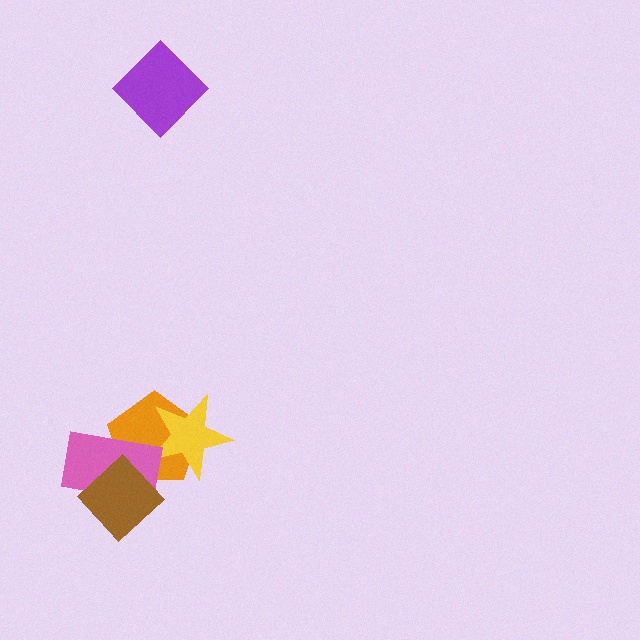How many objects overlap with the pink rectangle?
2 objects overlap with the pink rectangle.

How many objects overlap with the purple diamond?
0 objects overlap with the purple diamond.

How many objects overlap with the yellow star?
1 object overlaps with the yellow star.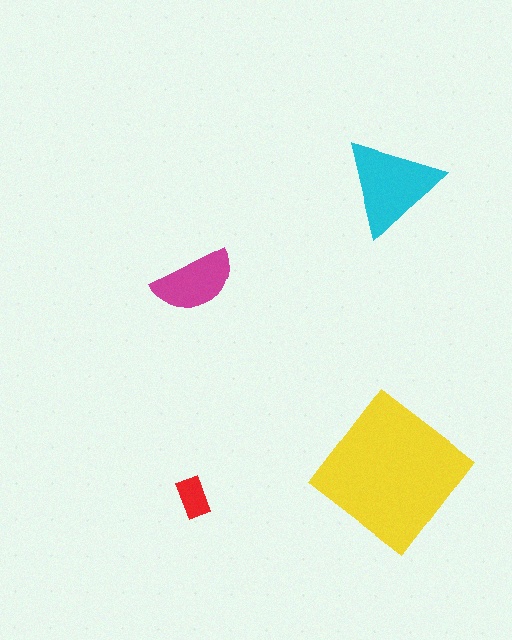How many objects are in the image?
There are 4 objects in the image.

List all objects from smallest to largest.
The red rectangle, the magenta semicircle, the cyan triangle, the yellow diamond.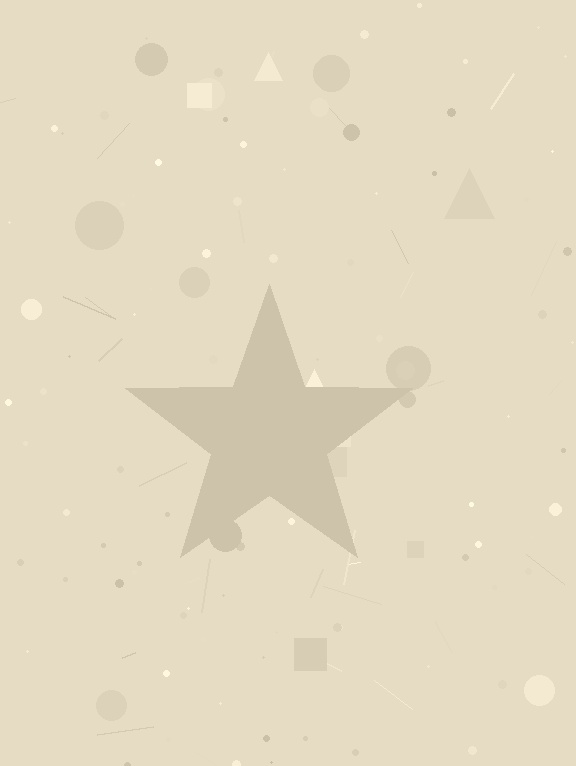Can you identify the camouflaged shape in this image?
The camouflaged shape is a star.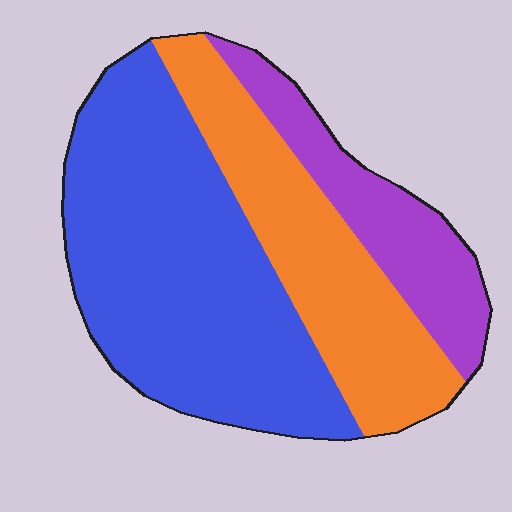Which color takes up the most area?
Blue, at roughly 50%.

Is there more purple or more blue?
Blue.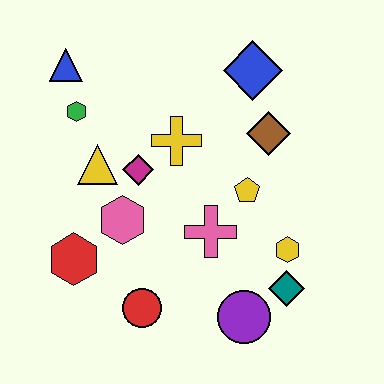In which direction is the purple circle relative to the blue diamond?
The purple circle is below the blue diamond.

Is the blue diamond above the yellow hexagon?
Yes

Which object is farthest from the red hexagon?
The blue diamond is farthest from the red hexagon.